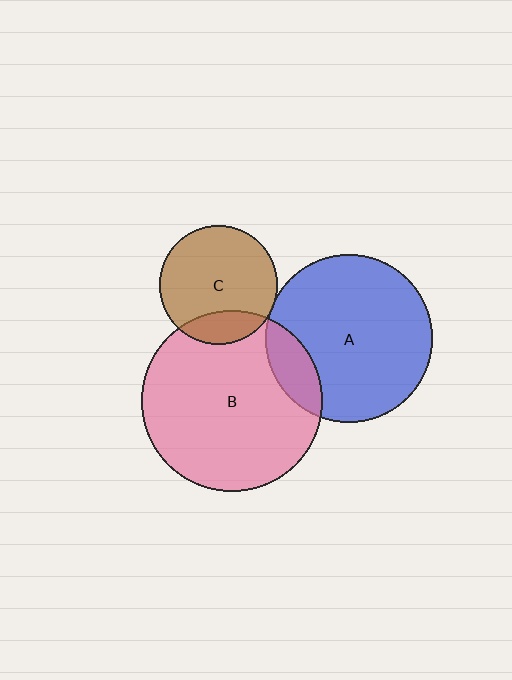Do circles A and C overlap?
Yes.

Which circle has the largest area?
Circle B (pink).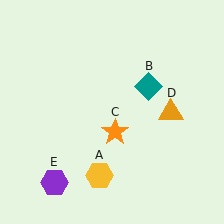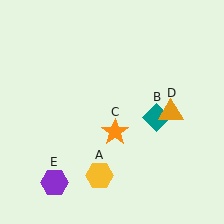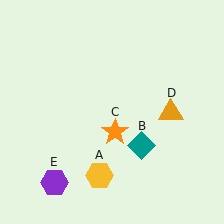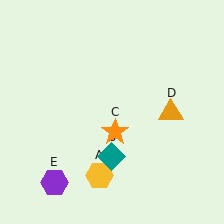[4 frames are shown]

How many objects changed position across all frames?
1 object changed position: teal diamond (object B).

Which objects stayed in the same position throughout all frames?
Yellow hexagon (object A) and orange star (object C) and orange triangle (object D) and purple hexagon (object E) remained stationary.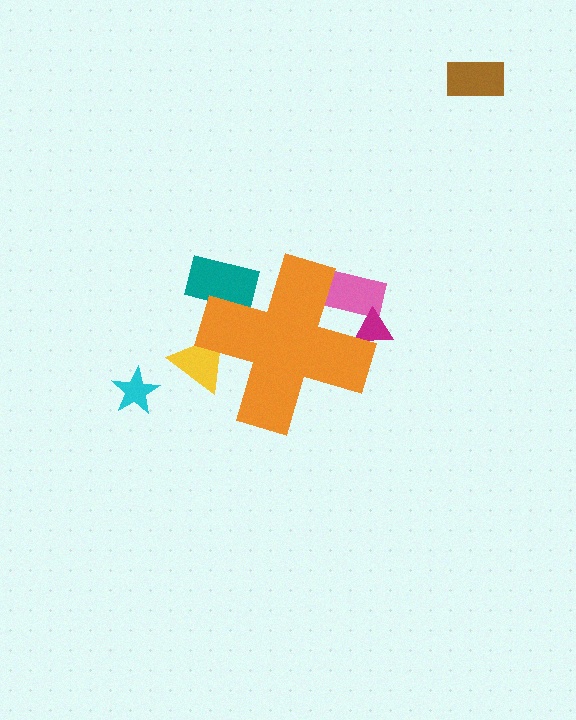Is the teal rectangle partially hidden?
Yes, the teal rectangle is partially hidden behind the orange cross.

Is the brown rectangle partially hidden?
No, the brown rectangle is fully visible.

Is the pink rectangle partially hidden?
Yes, the pink rectangle is partially hidden behind the orange cross.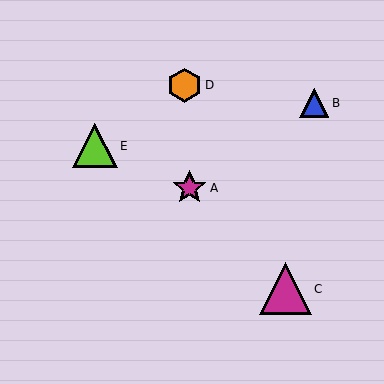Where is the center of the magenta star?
The center of the magenta star is at (189, 188).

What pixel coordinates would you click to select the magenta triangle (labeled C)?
Click at (285, 289) to select the magenta triangle C.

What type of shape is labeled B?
Shape B is a blue triangle.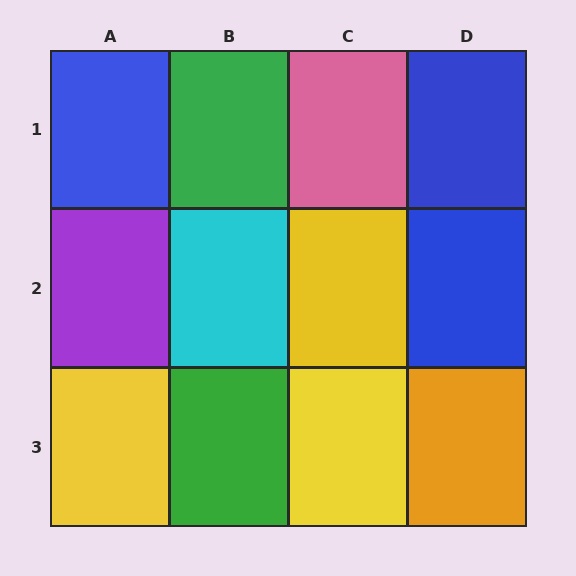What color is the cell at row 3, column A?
Yellow.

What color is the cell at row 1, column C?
Pink.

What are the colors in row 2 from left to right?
Purple, cyan, yellow, blue.